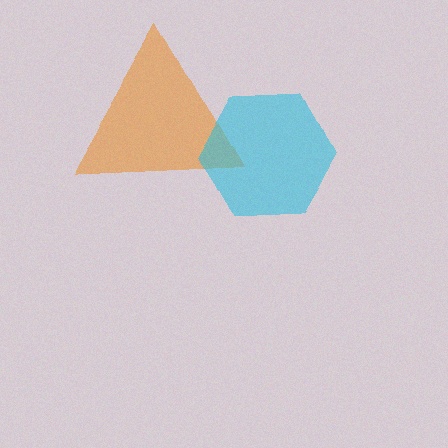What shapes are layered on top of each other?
The layered shapes are: an orange triangle, a cyan hexagon.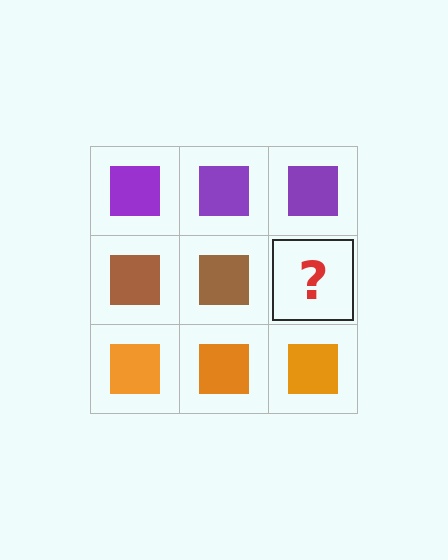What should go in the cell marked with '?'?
The missing cell should contain a brown square.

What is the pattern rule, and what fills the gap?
The rule is that each row has a consistent color. The gap should be filled with a brown square.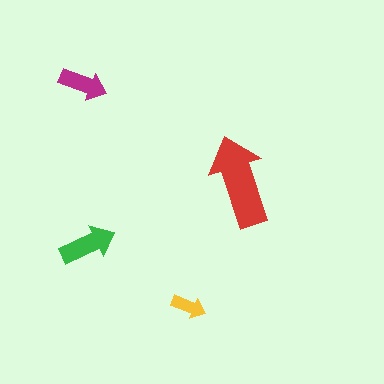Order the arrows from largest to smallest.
the red one, the green one, the magenta one, the yellow one.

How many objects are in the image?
There are 4 objects in the image.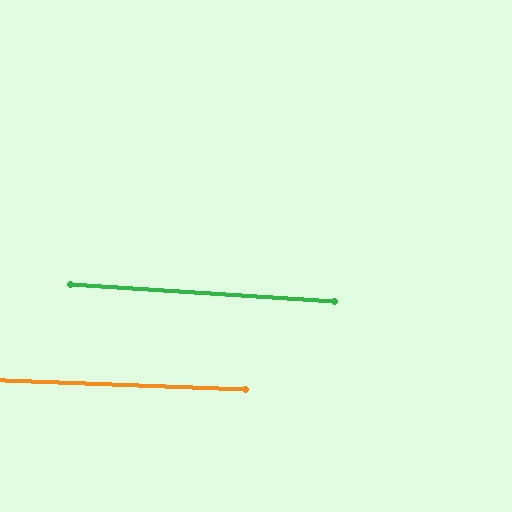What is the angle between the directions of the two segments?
Approximately 2 degrees.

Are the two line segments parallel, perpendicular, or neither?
Parallel — their directions differ by only 1.5°.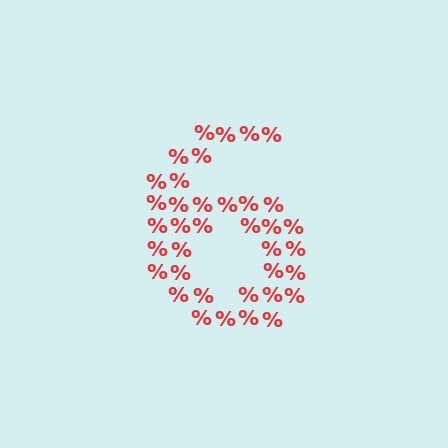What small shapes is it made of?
It is made of small percent signs.